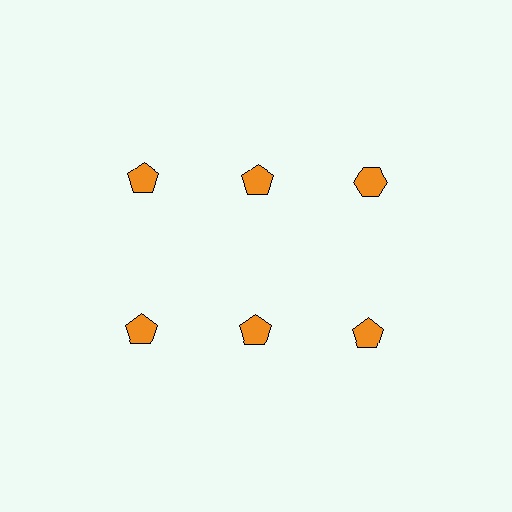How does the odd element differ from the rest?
It has a different shape: hexagon instead of pentagon.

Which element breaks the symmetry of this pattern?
The orange hexagon in the top row, center column breaks the symmetry. All other shapes are orange pentagons.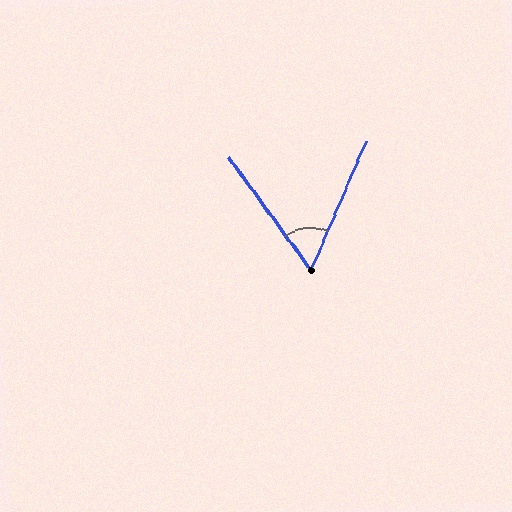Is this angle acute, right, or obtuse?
It is acute.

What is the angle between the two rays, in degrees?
Approximately 59 degrees.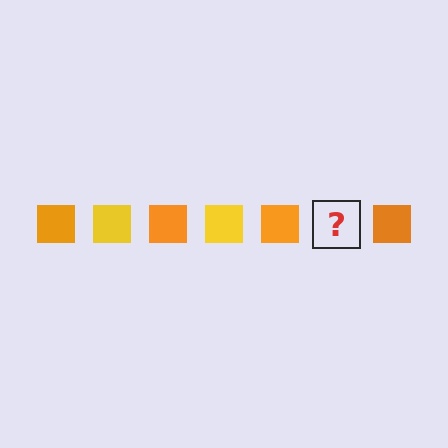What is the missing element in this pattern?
The missing element is a yellow square.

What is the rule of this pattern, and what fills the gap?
The rule is that the pattern cycles through orange, yellow squares. The gap should be filled with a yellow square.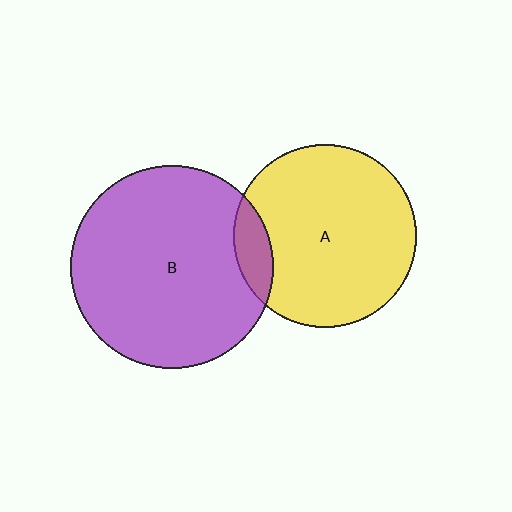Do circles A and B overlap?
Yes.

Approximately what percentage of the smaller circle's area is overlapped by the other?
Approximately 10%.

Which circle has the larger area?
Circle B (purple).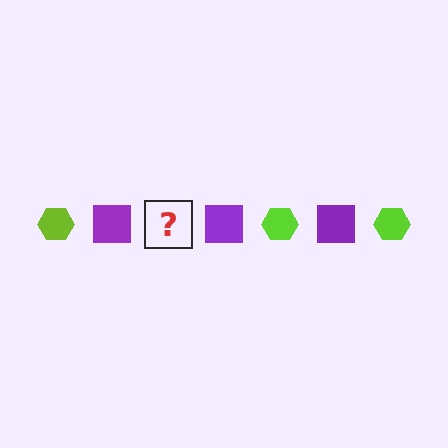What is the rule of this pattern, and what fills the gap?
The rule is that the pattern alternates between lime hexagon and purple square. The gap should be filled with a lime hexagon.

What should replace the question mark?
The question mark should be replaced with a lime hexagon.